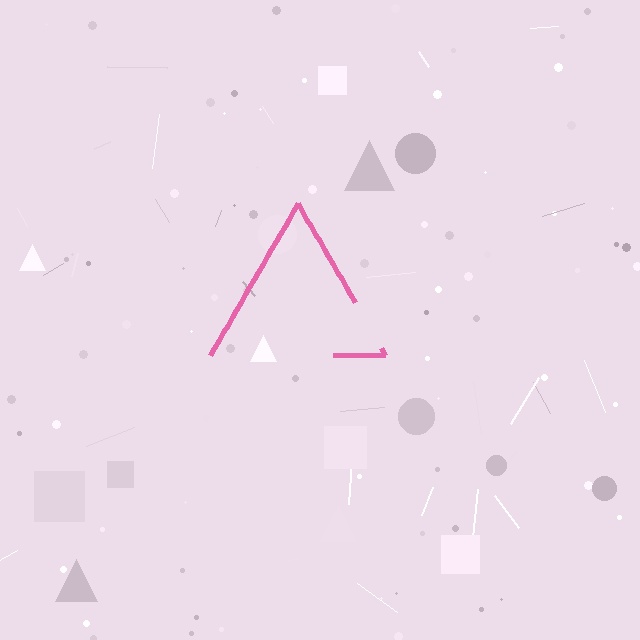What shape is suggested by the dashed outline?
The dashed outline suggests a triangle.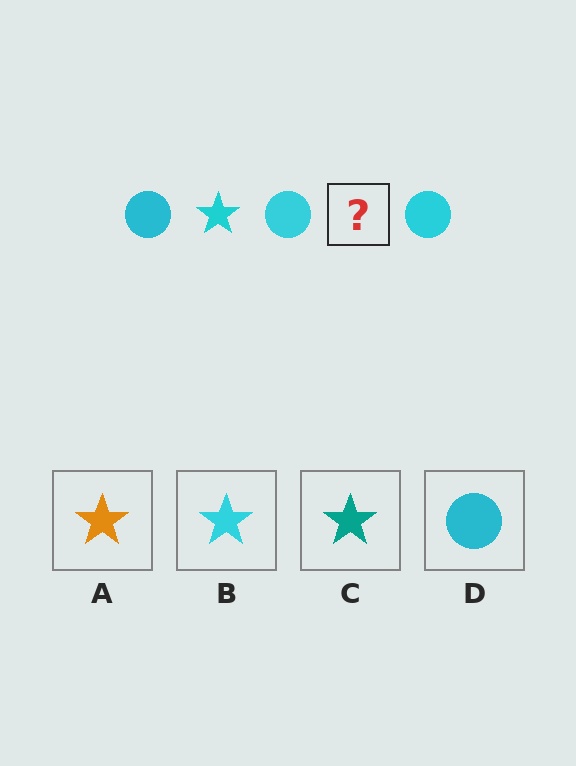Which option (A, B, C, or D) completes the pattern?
B.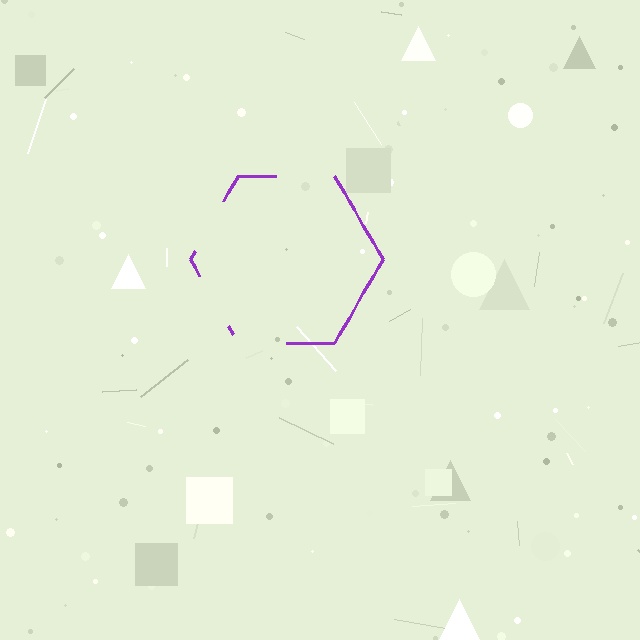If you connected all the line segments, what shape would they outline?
They would outline a hexagon.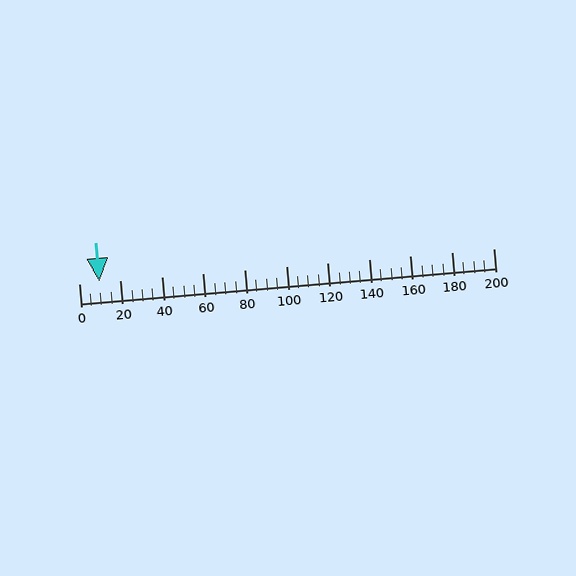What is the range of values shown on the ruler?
The ruler shows values from 0 to 200.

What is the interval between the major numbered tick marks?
The major tick marks are spaced 20 units apart.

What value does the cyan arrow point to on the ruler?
The cyan arrow points to approximately 10.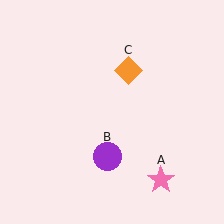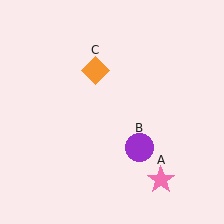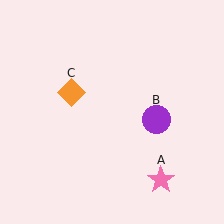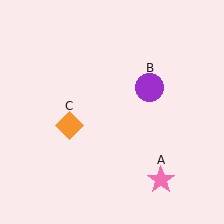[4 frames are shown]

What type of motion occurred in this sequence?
The purple circle (object B), orange diamond (object C) rotated counterclockwise around the center of the scene.